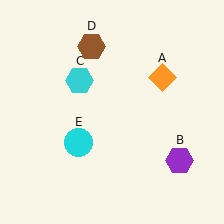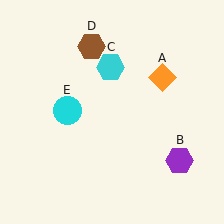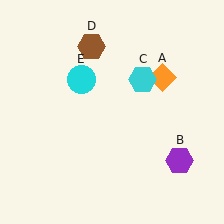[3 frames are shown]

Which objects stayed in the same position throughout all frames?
Orange diamond (object A) and purple hexagon (object B) and brown hexagon (object D) remained stationary.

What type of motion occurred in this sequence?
The cyan hexagon (object C), cyan circle (object E) rotated clockwise around the center of the scene.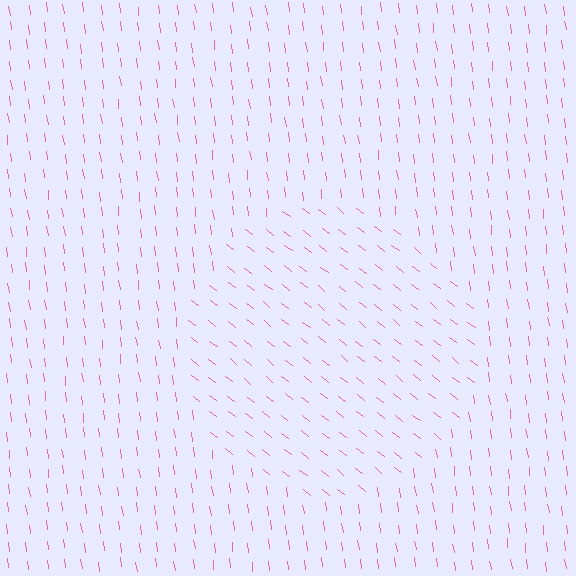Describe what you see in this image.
The image is filled with small pink line segments. A circle region in the image has lines oriented differently from the surrounding lines, creating a visible texture boundary.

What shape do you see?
I see a circle.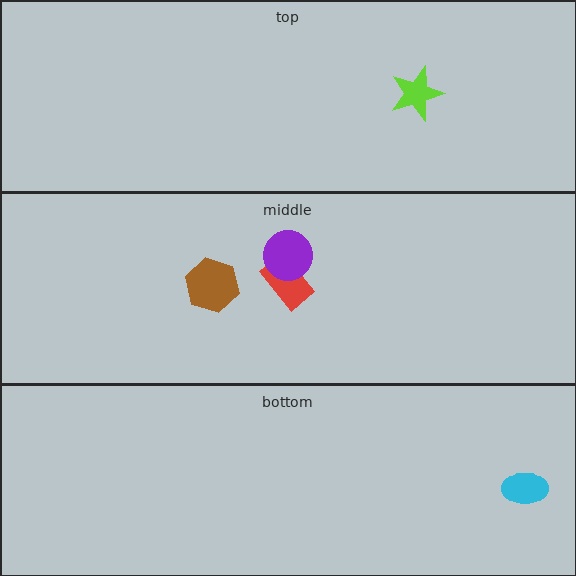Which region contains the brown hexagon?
The middle region.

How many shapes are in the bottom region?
1.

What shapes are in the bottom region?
The cyan ellipse.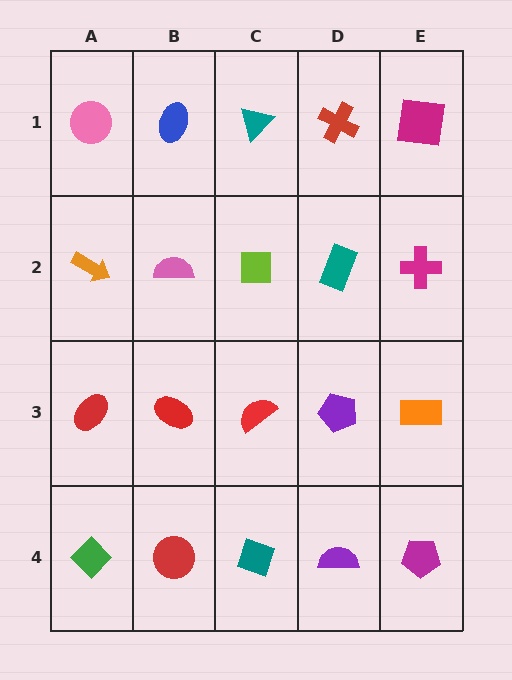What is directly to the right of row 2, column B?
A lime square.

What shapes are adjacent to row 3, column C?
A lime square (row 2, column C), a teal diamond (row 4, column C), a red ellipse (row 3, column B), a purple pentagon (row 3, column D).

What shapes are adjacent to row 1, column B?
A pink semicircle (row 2, column B), a pink circle (row 1, column A), a teal triangle (row 1, column C).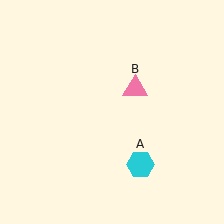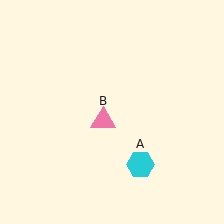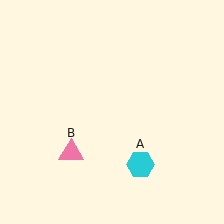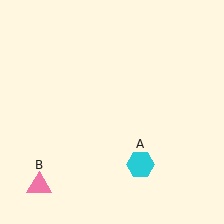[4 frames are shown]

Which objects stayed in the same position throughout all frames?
Cyan hexagon (object A) remained stationary.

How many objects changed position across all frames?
1 object changed position: pink triangle (object B).